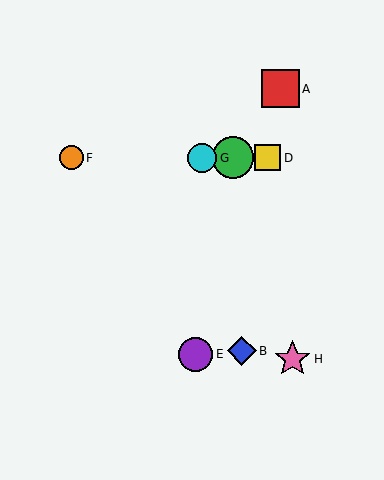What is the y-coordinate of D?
Object D is at y≈158.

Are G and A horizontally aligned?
No, G is at y≈158 and A is at y≈89.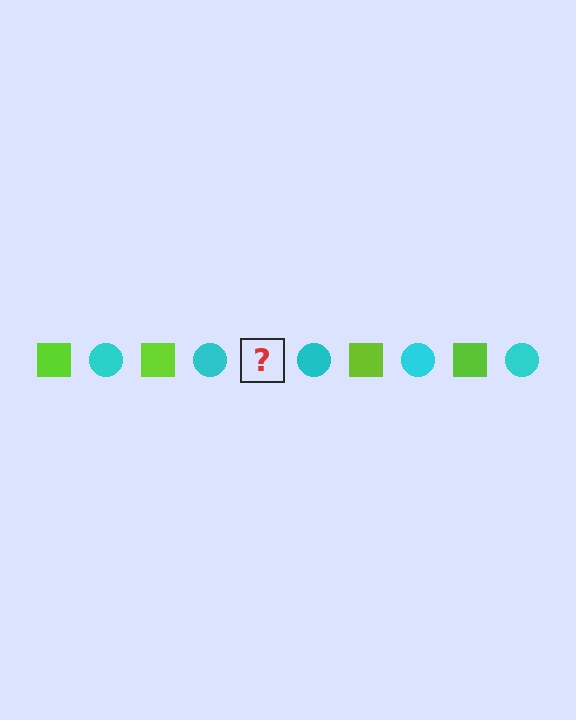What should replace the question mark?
The question mark should be replaced with a lime square.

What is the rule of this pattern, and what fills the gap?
The rule is that the pattern alternates between lime square and cyan circle. The gap should be filled with a lime square.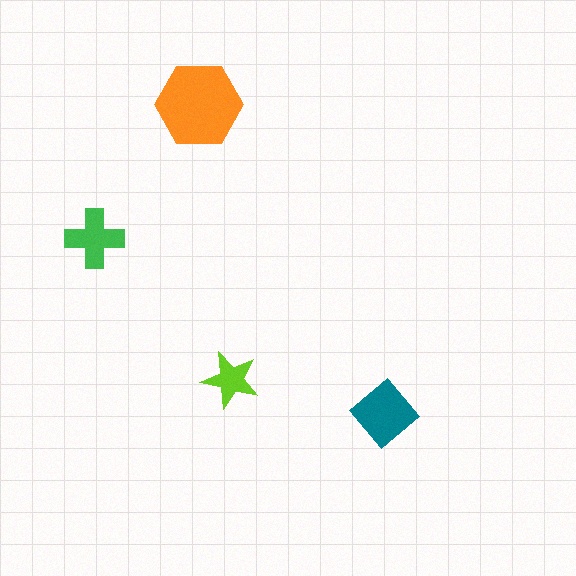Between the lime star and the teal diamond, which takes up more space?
The teal diamond.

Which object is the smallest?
The lime star.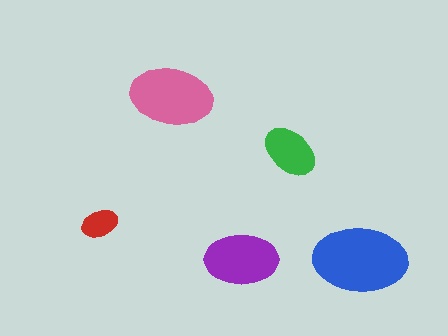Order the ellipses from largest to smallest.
the blue one, the pink one, the purple one, the green one, the red one.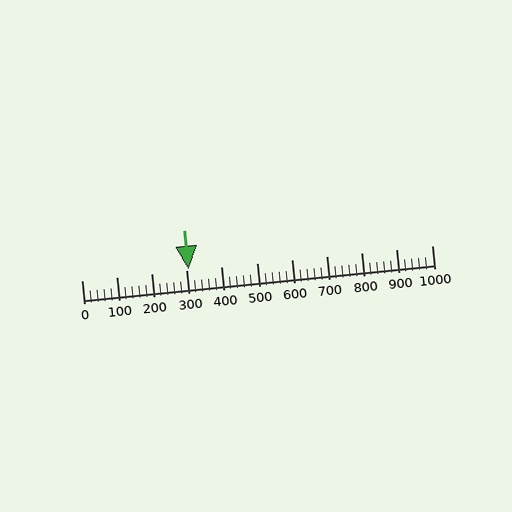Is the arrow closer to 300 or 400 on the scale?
The arrow is closer to 300.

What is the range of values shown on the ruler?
The ruler shows values from 0 to 1000.